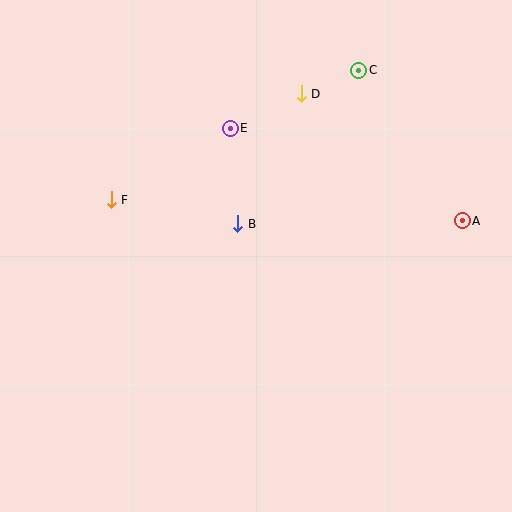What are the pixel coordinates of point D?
Point D is at (301, 94).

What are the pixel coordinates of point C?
Point C is at (359, 70).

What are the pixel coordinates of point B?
Point B is at (238, 224).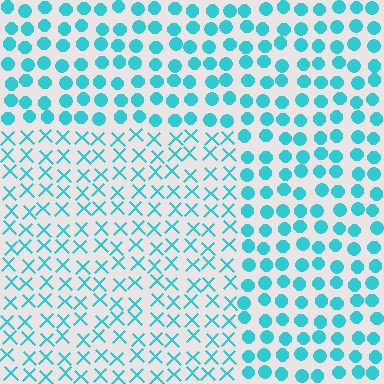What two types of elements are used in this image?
The image uses X marks inside the rectangle region and circles outside it.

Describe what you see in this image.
The image is filled with small cyan elements arranged in a uniform grid. A rectangle-shaped region contains X marks, while the surrounding area contains circles. The boundary is defined purely by the change in element shape.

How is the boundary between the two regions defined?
The boundary is defined by a change in element shape: X marks inside vs. circles outside. All elements share the same color and spacing.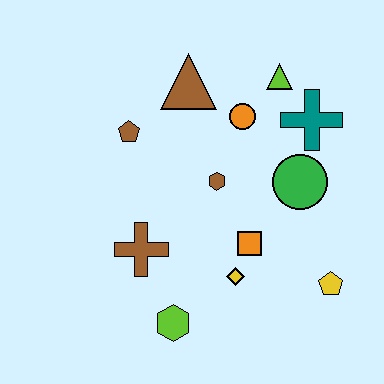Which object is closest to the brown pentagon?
The brown triangle is closest to the brown pentagon.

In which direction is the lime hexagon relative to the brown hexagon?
The lime hexagon is below the brown hexagon.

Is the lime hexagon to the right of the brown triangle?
No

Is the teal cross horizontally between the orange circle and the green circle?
No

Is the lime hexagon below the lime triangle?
Yes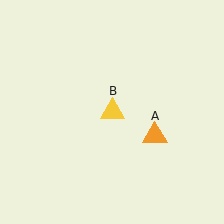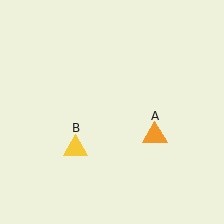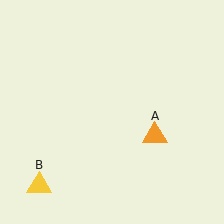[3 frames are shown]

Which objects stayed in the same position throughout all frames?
Orange triangle (object A) remained stationary.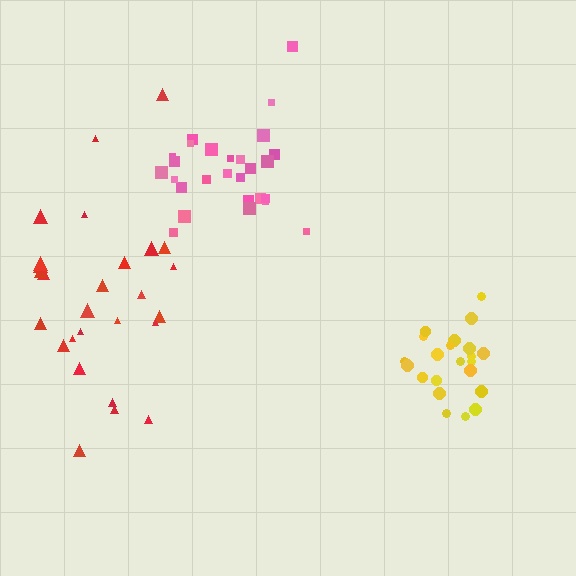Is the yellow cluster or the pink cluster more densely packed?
Yellow.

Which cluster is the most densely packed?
Yellow.